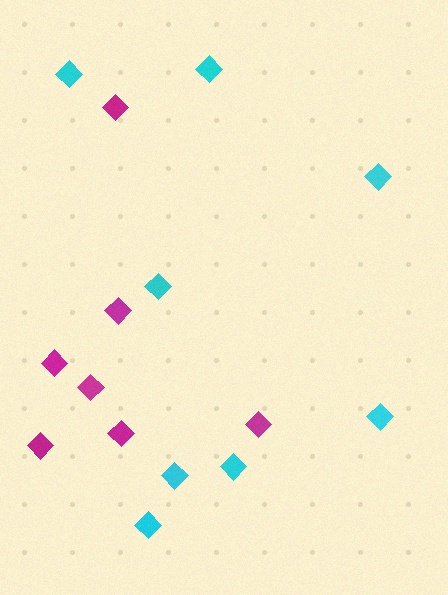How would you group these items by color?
There are 2 groups: one group of cyan diamonds (8) and one group of magenta diamonds (7).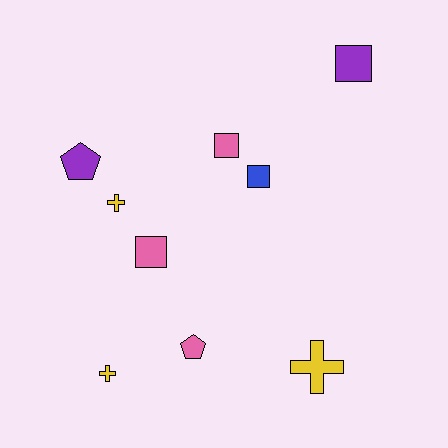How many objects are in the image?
There are 9 objects.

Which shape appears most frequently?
Square, with 4 objects.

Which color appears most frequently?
Yellow, with 3 objects.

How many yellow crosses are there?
There are 3 yellow crosses.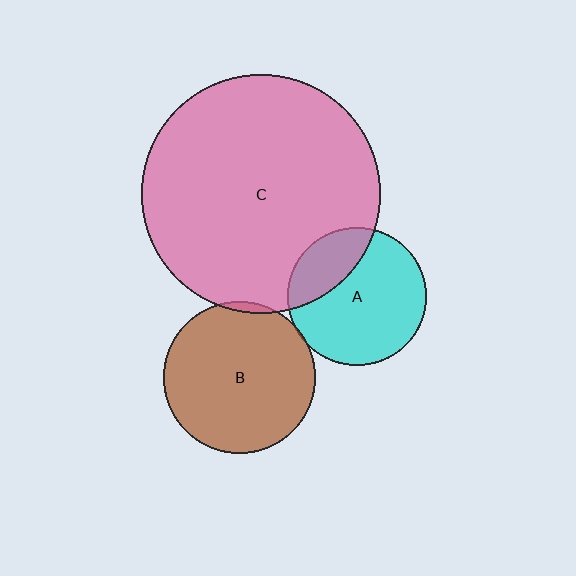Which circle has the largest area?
Circle C (pink).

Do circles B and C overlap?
Yes.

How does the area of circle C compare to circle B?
Approximately 2.5 times.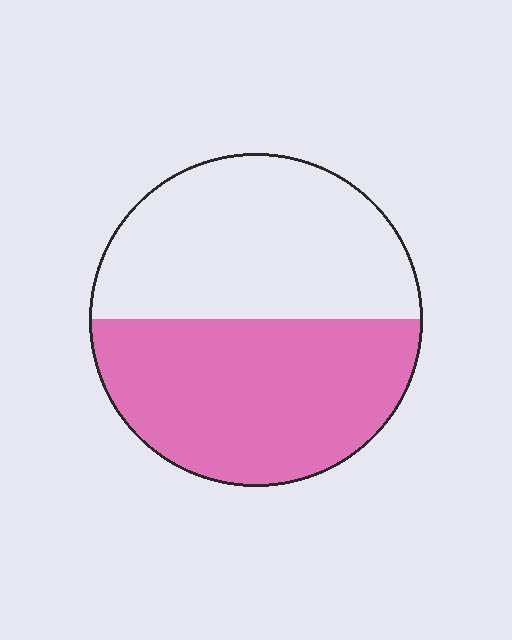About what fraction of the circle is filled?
About one half (1/2).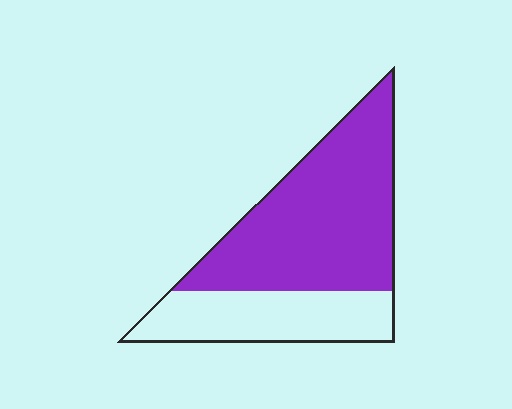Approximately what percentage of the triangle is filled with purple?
Approximately 65%.